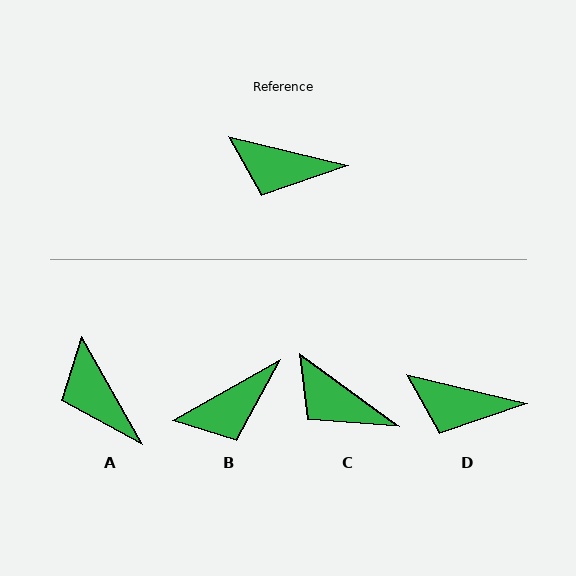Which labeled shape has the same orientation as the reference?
D.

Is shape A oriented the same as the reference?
No, it is off by about 47 degrees.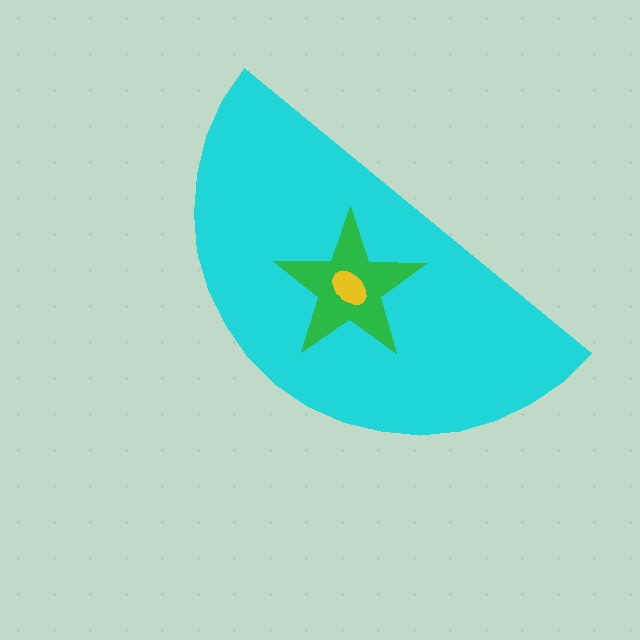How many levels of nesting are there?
3.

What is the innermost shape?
The yellow ellipse.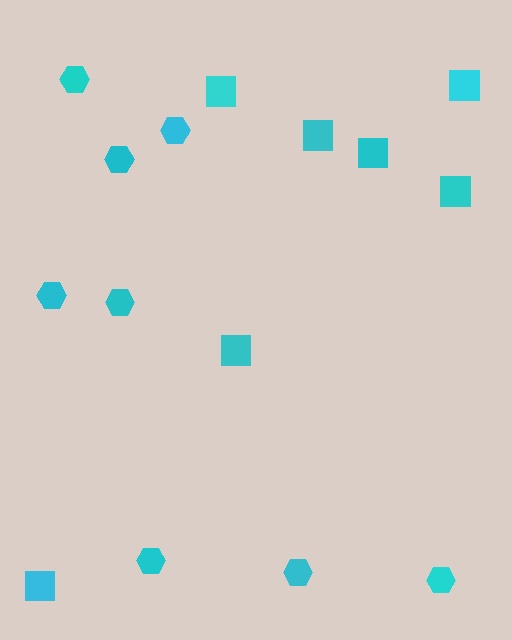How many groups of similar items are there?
There are 2 groups: one group of squares (7) and one group of hexagons (8).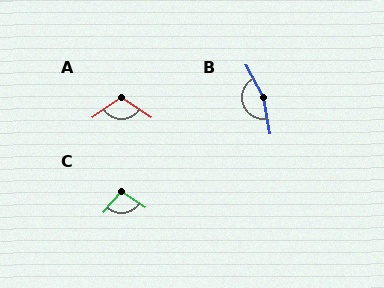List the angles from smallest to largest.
C (97°), A (113°), B (163°).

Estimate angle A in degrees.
Approximately 113 degrees.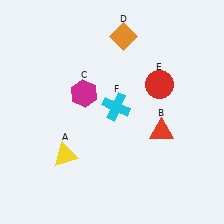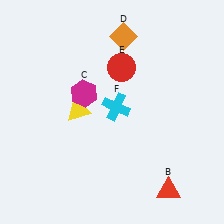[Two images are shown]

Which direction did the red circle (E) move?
The red circle (E) moved left.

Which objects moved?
The objects that moved are: the yellow triangle (A), the red triangle (B), the red circle (E).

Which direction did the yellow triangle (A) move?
The yellow triangle (A) moved up.